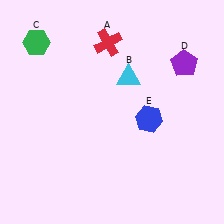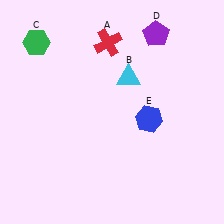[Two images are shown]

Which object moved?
The purple pentagon (D) moved up.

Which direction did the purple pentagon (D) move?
The purple pentagon (D) moved up.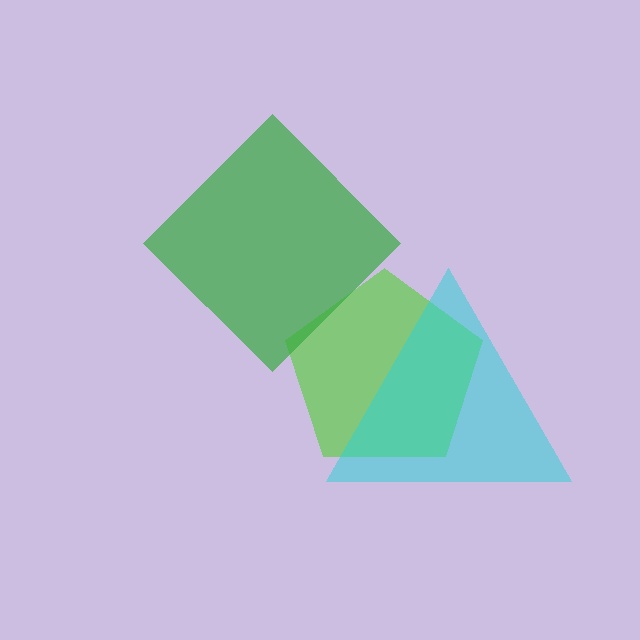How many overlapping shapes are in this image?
There are 3 overlapping shapes in the image.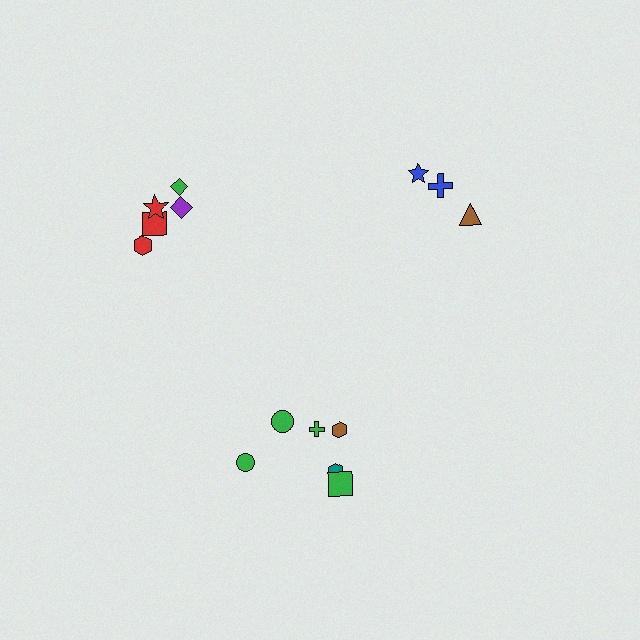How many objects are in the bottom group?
There are 6 objects.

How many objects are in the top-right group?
There are 3 objects.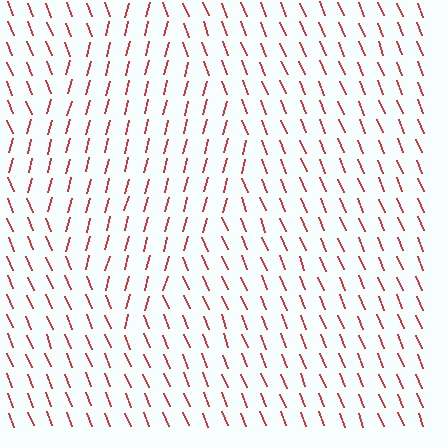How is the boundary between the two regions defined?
The boundary is defined purely by a change in line orientation (approximately 36 degrees difference). All lines are the same color and thickness.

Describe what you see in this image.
The image is filled with small red line segments. A diamond region in the image has lines oriented differently from the surrounding lines, creating a visible texture boundary.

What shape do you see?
I see a diamond.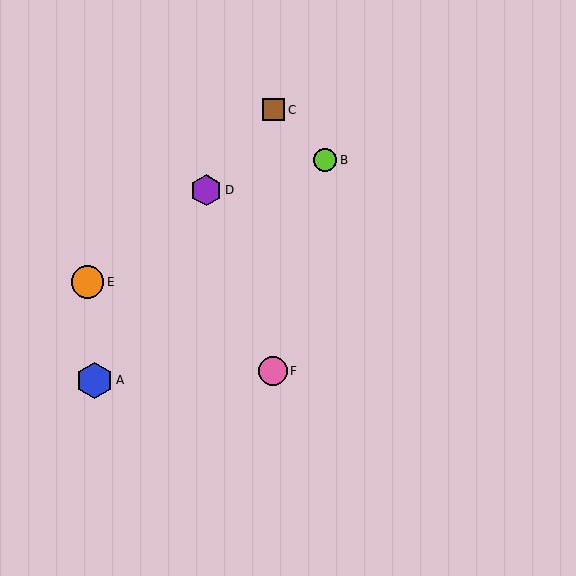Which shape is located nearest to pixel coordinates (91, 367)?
The blue hexagon (labeled A) at (94, 380) is nearest to that location.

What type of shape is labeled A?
Shape A is a blue hexagon.